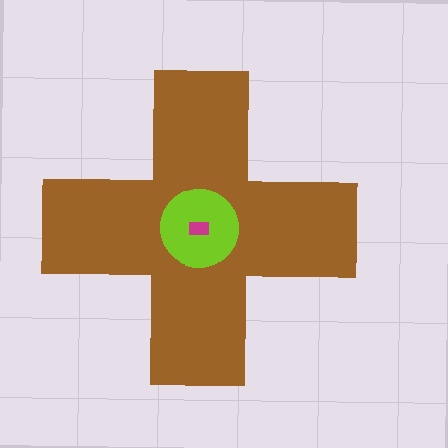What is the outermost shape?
The brown cross.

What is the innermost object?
The magenta rectangle.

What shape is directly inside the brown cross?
The lime circle.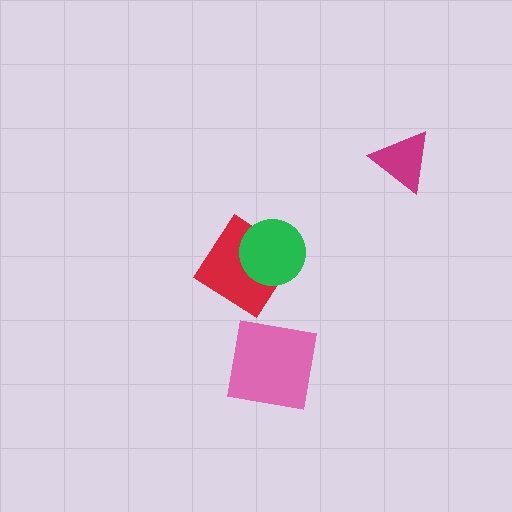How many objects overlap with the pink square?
0 objects overlap with the pink square.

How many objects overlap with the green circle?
1 object overlaps with the green circle.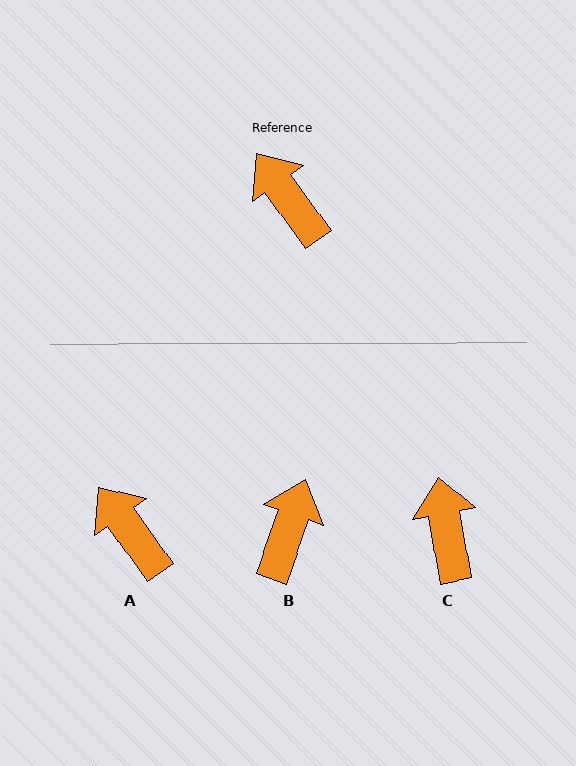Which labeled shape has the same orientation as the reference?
A.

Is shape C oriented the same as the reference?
No, it is off by about 26 degrees.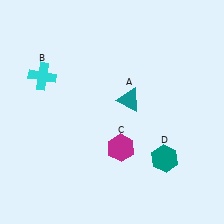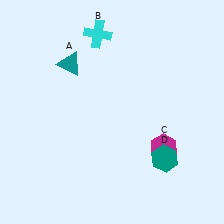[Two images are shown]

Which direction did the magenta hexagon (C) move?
The magenta hexagon (C) moved right.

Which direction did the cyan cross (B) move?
The cyan cross (B) moved right.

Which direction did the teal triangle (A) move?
The teal triangle (A) moved left.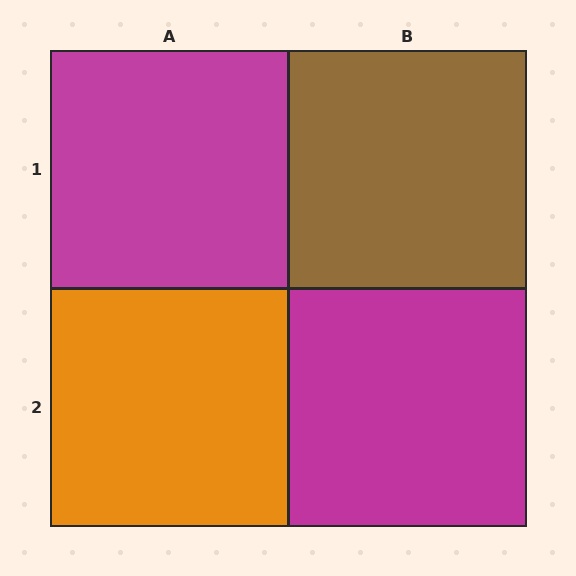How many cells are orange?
1 cell is orange.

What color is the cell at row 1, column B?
Brown.